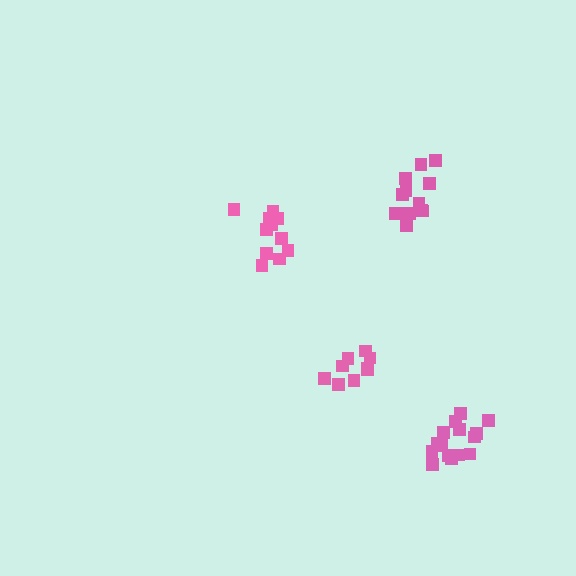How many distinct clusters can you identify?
There are 4 distinct clusters.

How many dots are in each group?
Group 1: 15 dots, Group 2: 9 dots, Group 3: 13 dots, Group 4: 11 dots (48 total).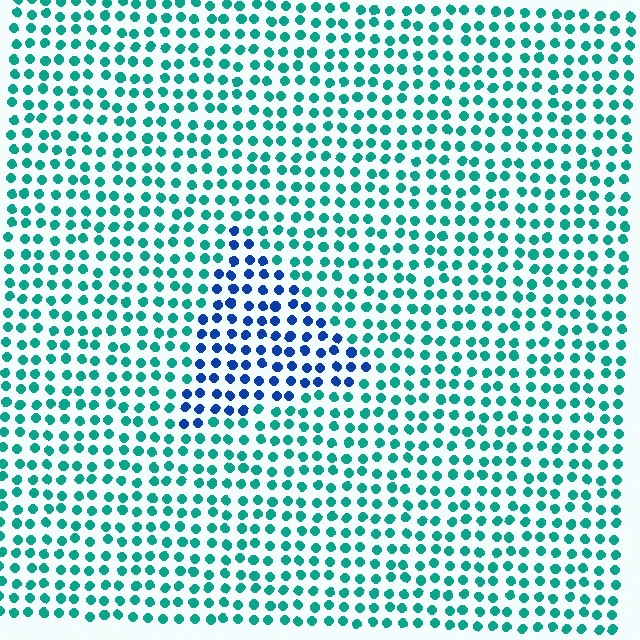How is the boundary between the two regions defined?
The boundary is defined purely by a slight shift in hue (about 51 degrees). Spacing, size, and orientation are identical on both sides.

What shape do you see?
I see a triangle.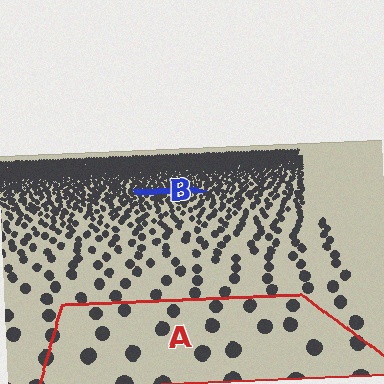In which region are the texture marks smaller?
The texture marks are smaller in region B, because it is farther away.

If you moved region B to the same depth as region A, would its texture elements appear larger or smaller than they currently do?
They would appear larger. At a closer depth, the same texture elements are projected at a bigger on-screen size.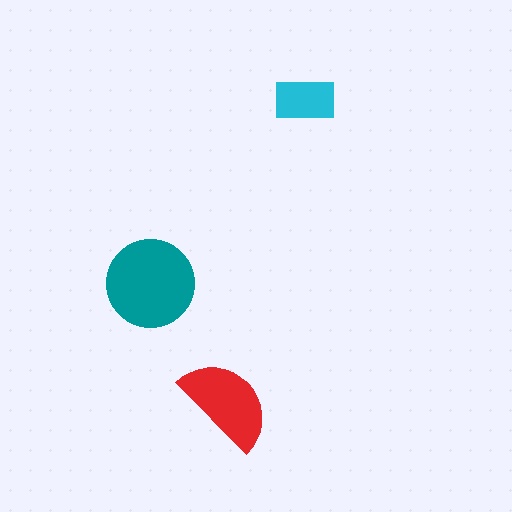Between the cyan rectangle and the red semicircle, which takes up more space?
The red semicircle.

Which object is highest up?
The cyan rectangle is topmost.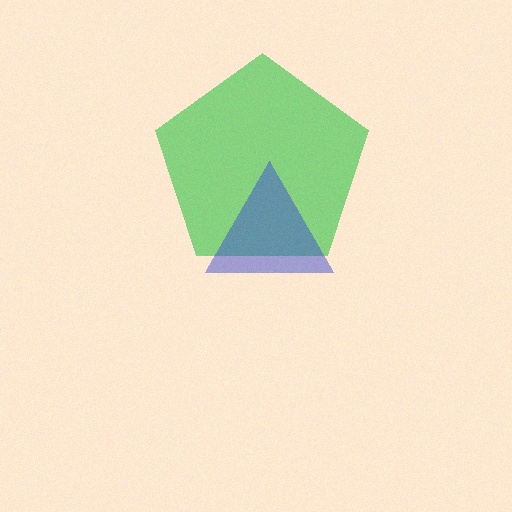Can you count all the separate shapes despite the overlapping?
Yes, there are 2 separate shapes.